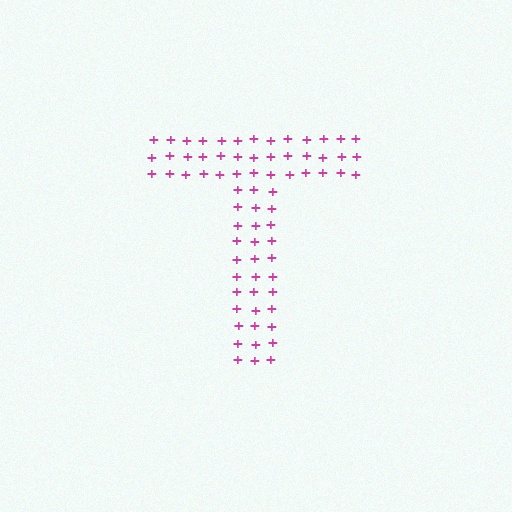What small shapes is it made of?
It is made of small plus signs.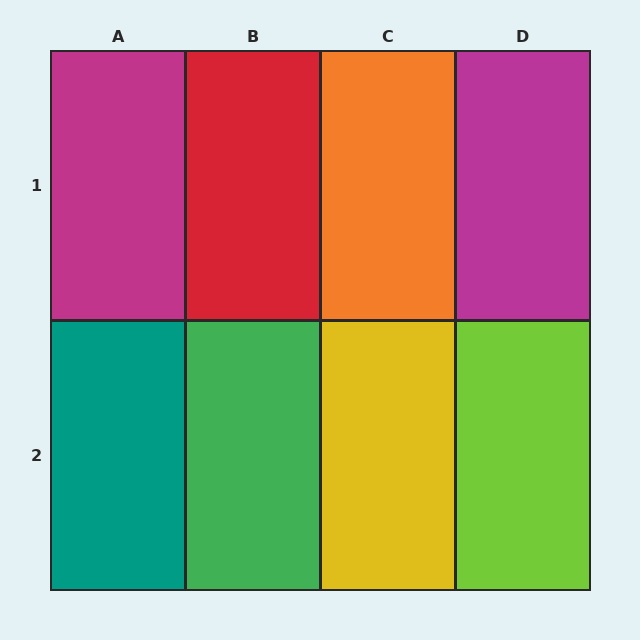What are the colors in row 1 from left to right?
Magenta, red, orange, magenta.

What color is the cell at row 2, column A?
Teal.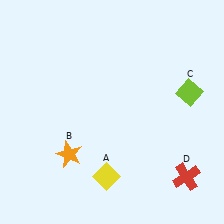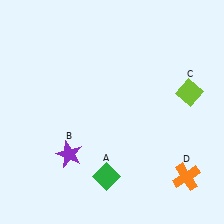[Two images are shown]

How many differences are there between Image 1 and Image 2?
There are 3 differences between the two images.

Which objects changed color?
A changed from yellow to green. B changed from orange to purple. D changed from red to orange.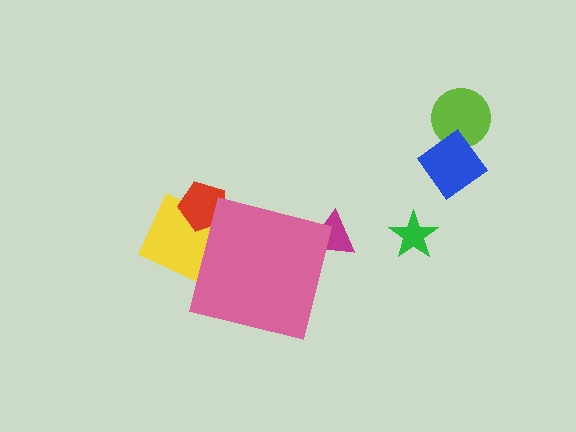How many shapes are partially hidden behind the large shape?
3 shapes are partially hidden.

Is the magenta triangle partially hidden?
Yes, the magenta triangle is partially hidden behind the pink square.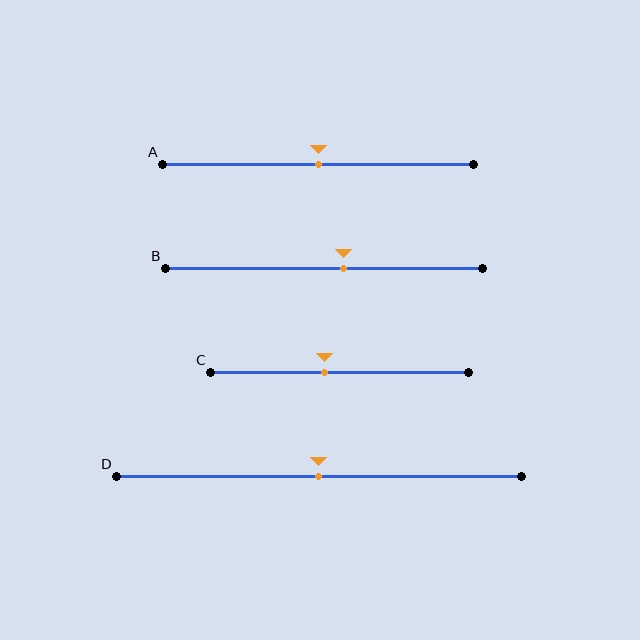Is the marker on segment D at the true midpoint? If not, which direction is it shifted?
Yes, the marker on segment D is at the true midpoint.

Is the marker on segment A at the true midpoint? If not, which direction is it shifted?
Yes, the marker on segment A is at the true midpoint.